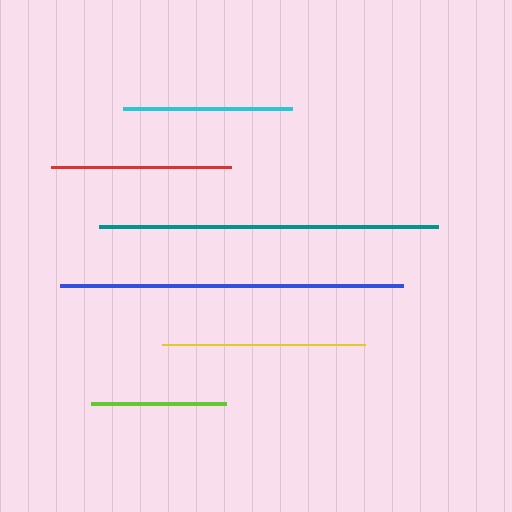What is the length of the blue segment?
The blue segment is approximately 343 pixels long.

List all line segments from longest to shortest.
From longest to shortest: blue, teal, yellow, red, cyan, lime.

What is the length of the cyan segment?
The cyan segment is approximately 169 pixels long.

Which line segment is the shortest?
The lime line is the shortest at approximately 135 pixels.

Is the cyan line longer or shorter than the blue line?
The blue line is longer than the cyan line.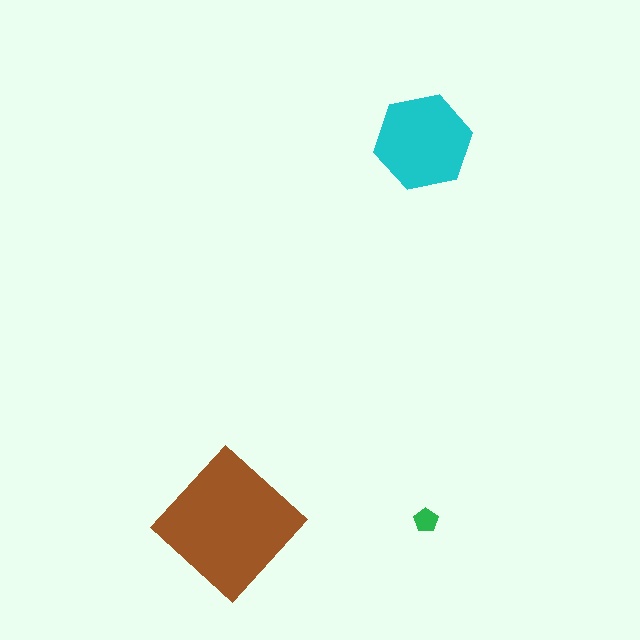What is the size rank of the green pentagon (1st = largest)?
3rd.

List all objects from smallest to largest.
The green pentagon, the cyan hexagon, the brown diamond.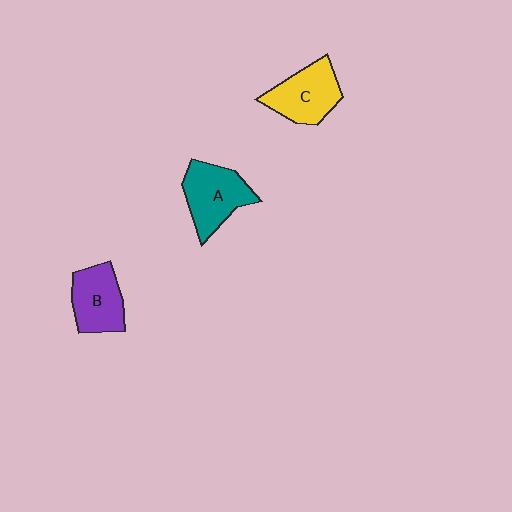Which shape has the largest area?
Shape A (teal).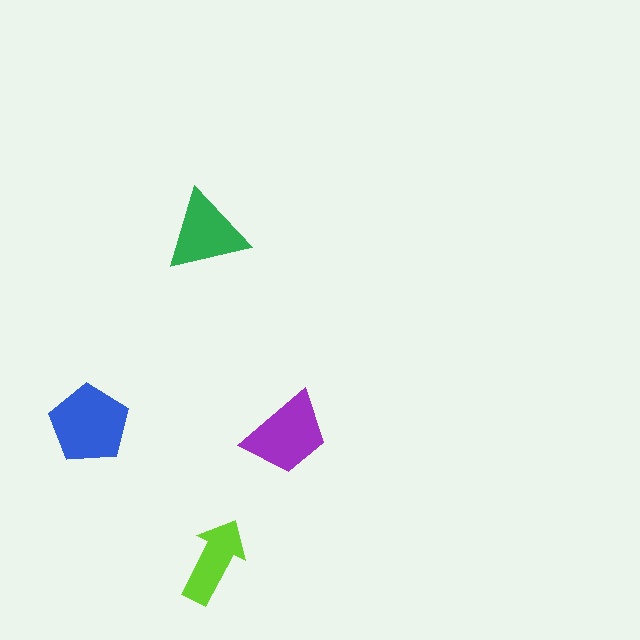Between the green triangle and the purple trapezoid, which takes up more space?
The purple trapezoid.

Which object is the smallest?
The lime arrow.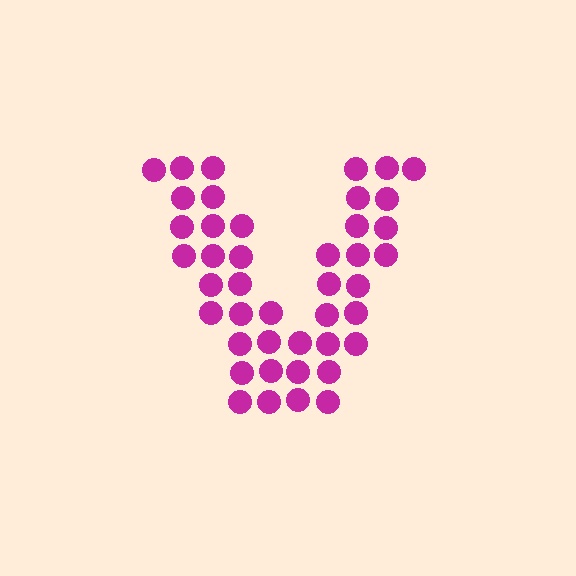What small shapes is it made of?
It is made of small circles.